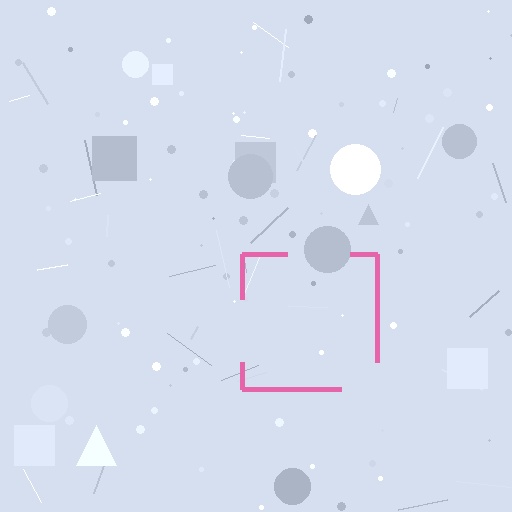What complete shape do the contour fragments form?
The contour fragments form a square.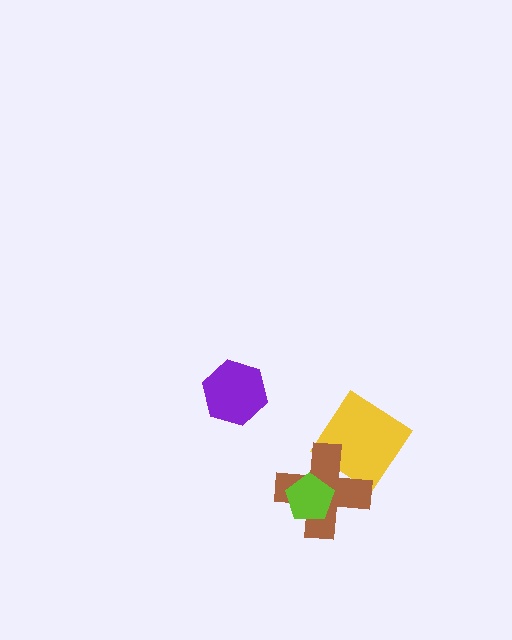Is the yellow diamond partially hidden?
Yes, it is partially covered by another shape.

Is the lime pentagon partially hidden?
No, no other shape covers it.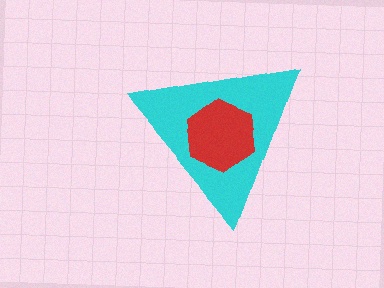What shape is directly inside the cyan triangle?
The red hexagon.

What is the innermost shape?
The red hexagon.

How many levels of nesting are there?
2.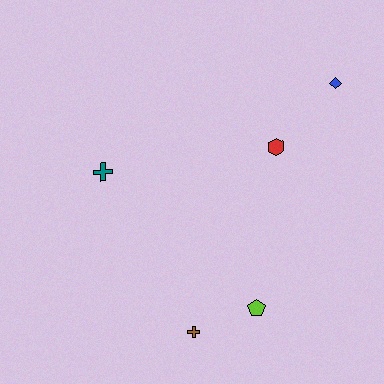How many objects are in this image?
There are 5 objects.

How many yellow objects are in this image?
There are no yellow objects.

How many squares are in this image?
There are no squares.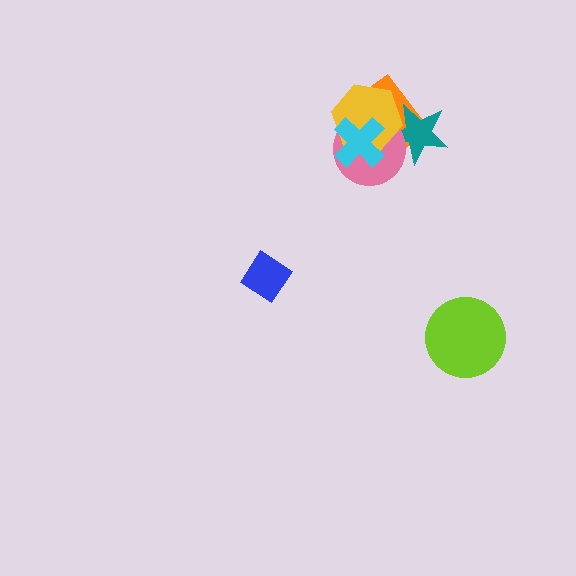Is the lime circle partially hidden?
No, no other shape covers it.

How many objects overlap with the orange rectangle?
4 objects overlap with the orange rectangle.